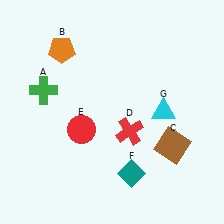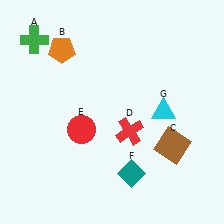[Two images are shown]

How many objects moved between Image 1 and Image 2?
1 object moved between the two images.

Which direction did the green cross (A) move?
The green cross (A) moved up.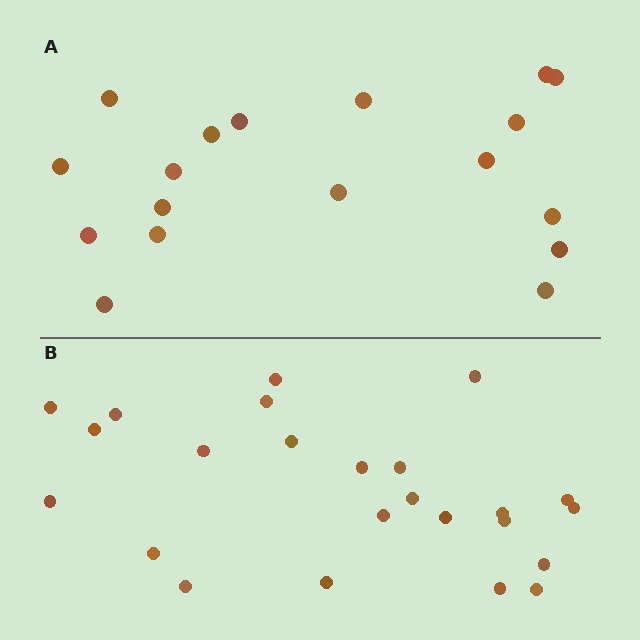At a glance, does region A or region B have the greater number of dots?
Region B (the bottom region) has more dots.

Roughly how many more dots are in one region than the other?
Region B has about 6 more dots than region A.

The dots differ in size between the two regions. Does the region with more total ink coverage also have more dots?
No. Region A has more total ink coverage because its dots are larger, but region B actually contains more individual dots. Total area can be misleading — the number of items is what matters here.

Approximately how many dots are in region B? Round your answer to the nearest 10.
About 20 dots. (The exact count is 24, which rounds to 20.)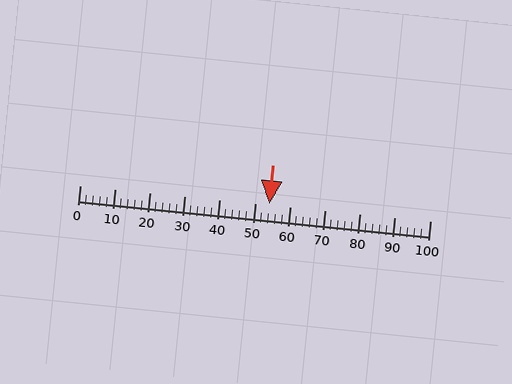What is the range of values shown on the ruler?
The ruler shows values from 0 to 100.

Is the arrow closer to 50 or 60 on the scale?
The arrow is closer to 50.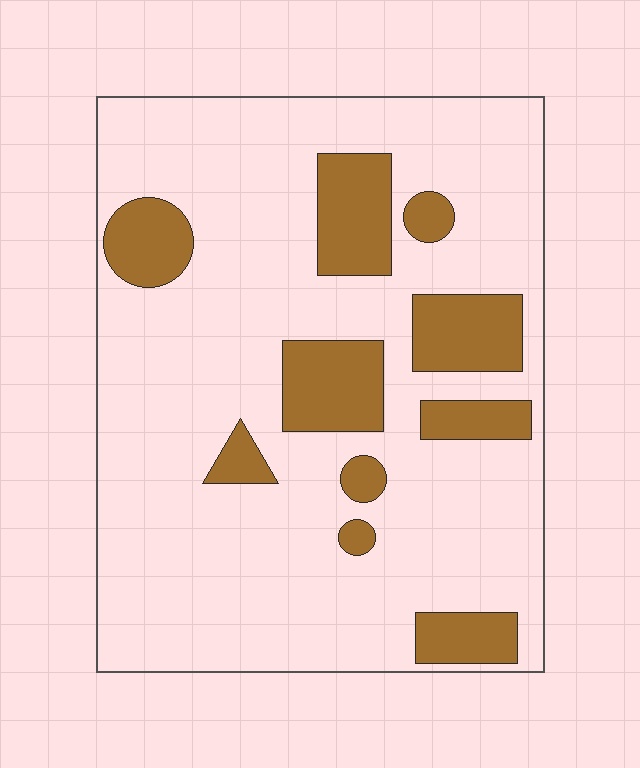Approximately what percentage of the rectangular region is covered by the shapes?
Approximately 20%.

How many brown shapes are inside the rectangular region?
10.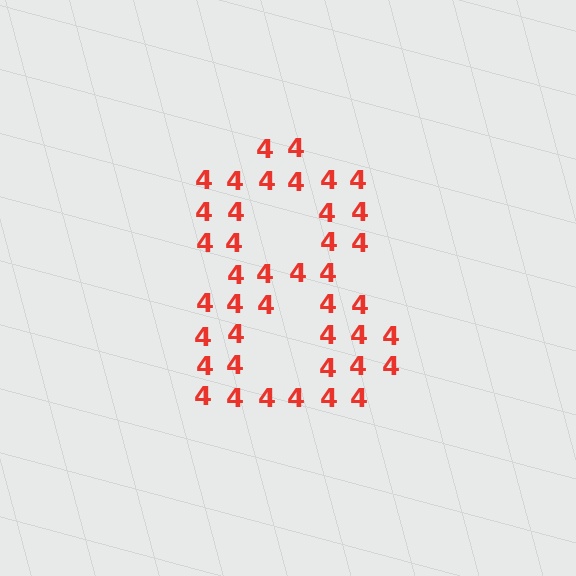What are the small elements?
The small elements are digit 4's.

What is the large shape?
The large shape is the digit 8.